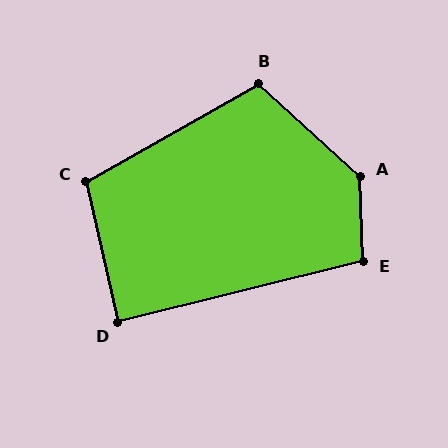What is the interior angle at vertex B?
Approximately 108 degrees (obtuse).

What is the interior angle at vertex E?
Approximately 102 degrees (obtuse).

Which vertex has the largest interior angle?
A, at approximately 134 degrees.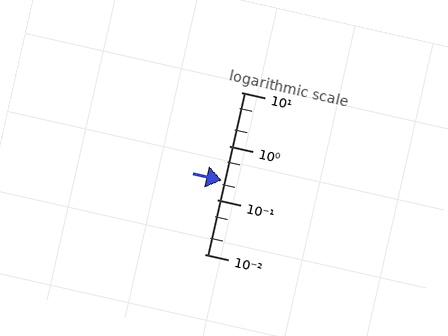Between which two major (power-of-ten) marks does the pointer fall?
The pointer is between 0.1 and 1.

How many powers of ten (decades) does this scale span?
The scale spans 3 decades, from 0.01 to 10.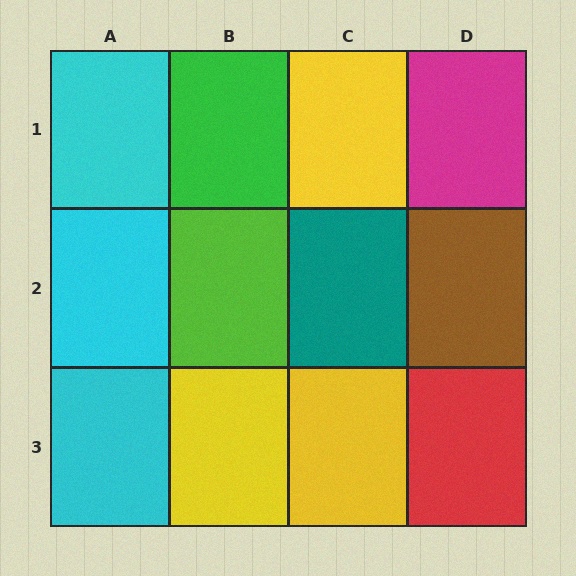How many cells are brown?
1 cell is brown.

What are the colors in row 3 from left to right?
Cyan, yellow, yellow, red.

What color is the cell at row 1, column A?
Cyan.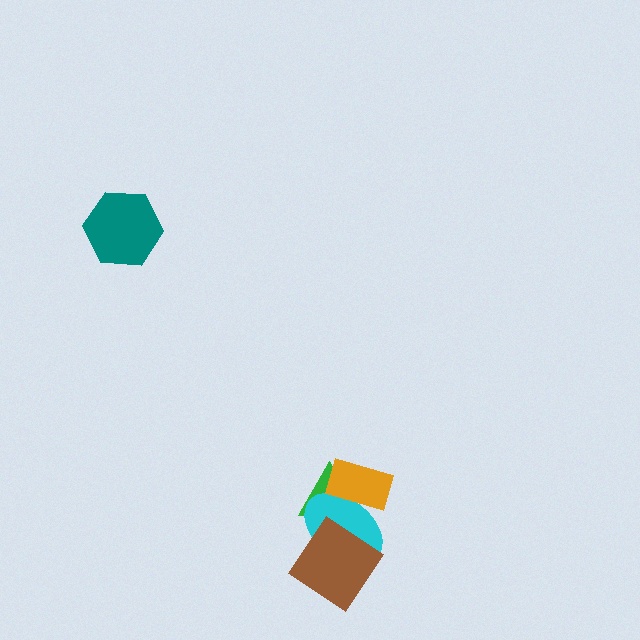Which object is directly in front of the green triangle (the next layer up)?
The cyan ellipse is directly in front of the green triangle.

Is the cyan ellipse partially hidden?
Yes, it is partially covered by another shape.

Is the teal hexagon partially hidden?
No, no other shape covers it.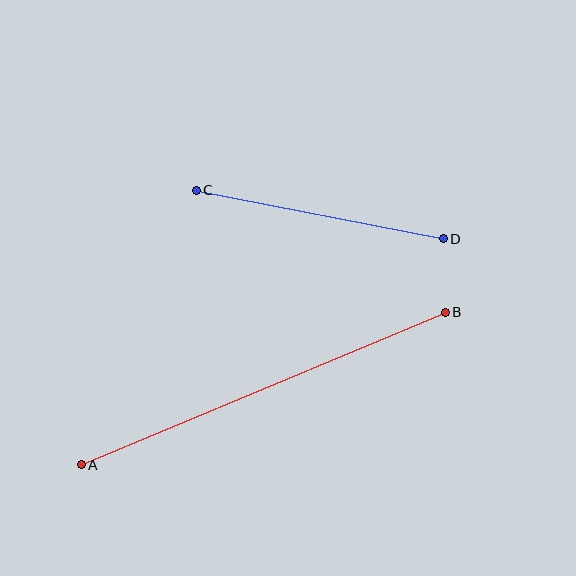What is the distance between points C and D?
The distance is approximately 252 pixels.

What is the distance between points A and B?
The distance is approximately 395 pixels.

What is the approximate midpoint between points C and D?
The midpoint is at approximately (320, 214) pixels.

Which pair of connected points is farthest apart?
Points A and B are farthest apart.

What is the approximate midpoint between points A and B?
The midpoint is at approximately (263, 388) pixels.